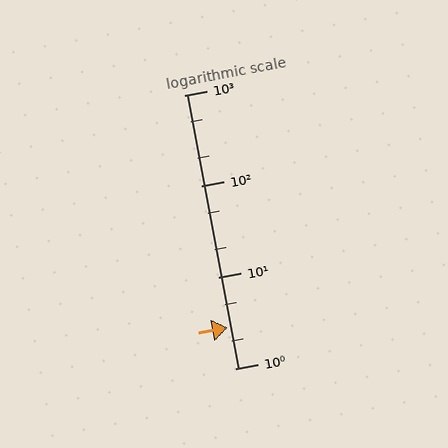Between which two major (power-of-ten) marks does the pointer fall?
The pointer is between 1 and 10.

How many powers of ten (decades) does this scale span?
The scale spans 3 decades, from 1 to 1000.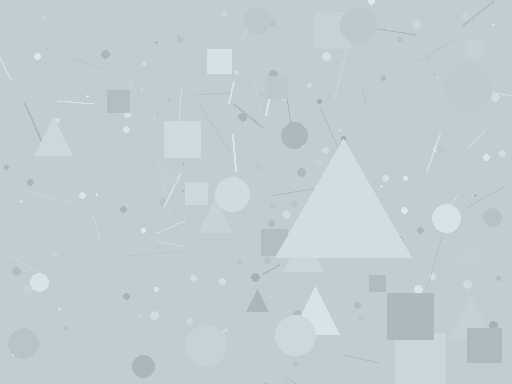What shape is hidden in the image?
A triangle is hidden in the image.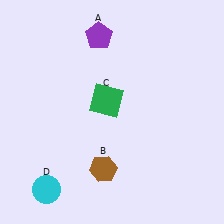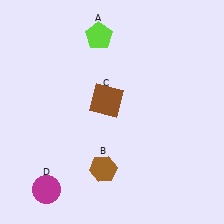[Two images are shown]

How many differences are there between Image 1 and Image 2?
There are 3 differences between the two images.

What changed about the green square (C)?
In Image 1, C is green. In Image 2, it changed to brown.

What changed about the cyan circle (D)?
In Image 1, D is cyan. In Image 2, it changed to magenta.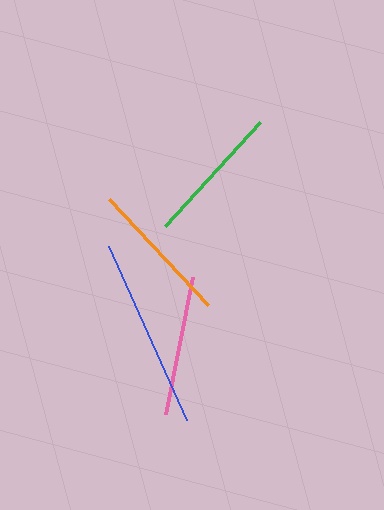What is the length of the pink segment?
The pink segment is approximately 140 pixels long.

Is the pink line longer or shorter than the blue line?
The blue line is longer than the pink line.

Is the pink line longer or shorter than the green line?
The green line is longer than the pink line.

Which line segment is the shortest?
The pink line is the shortest at approximately 140 pixels.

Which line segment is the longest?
The blue line is the longest at approximately 191 pixels.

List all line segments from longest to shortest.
From longest to shortest: blue, orange, green, pink.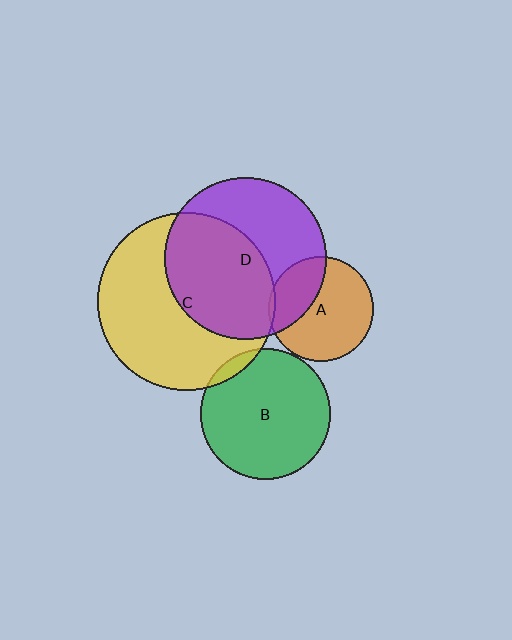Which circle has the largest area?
Circle C (yellow).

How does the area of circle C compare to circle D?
Approximately 1.2 times.